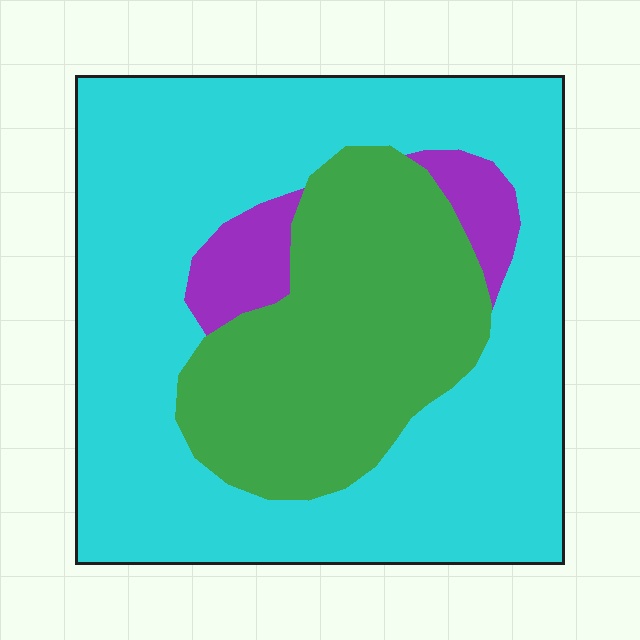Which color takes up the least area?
Purple, at roughly 5%.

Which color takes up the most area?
Cyan, at roughly 65%.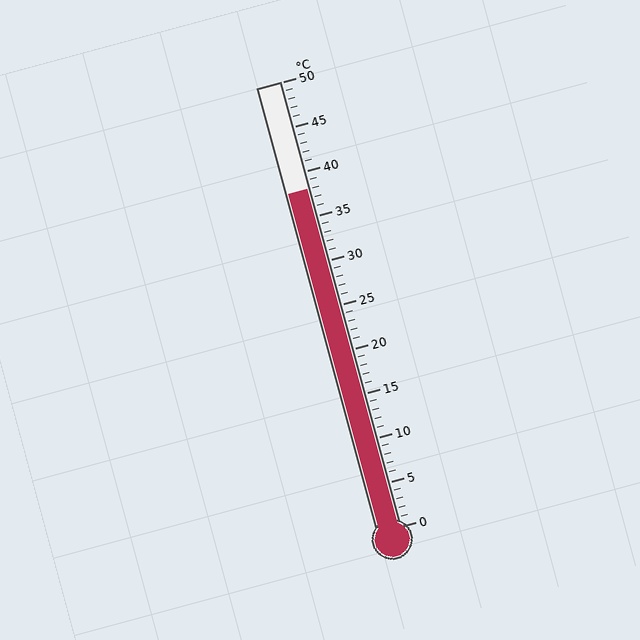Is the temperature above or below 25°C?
The temperature is above 25°C.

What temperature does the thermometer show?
The thermometer shows approximately 38°C.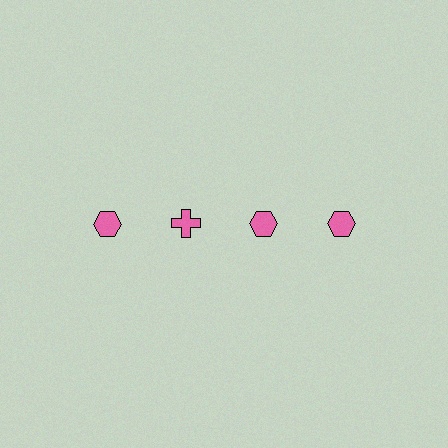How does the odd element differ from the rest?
It has a different shape: cross instead of hexagon.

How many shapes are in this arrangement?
There are 4 shapes arranged in a grid pattern.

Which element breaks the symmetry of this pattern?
The pink cross in the top row, second from left column breaks the symmetry. All other shapes are pink hexagons.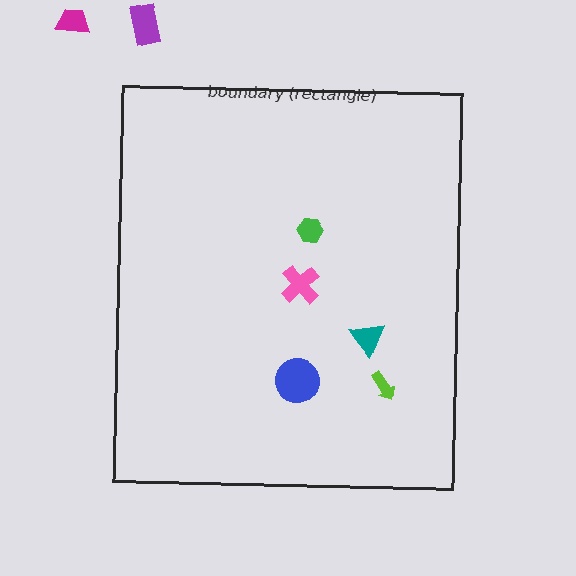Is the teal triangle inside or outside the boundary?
Inside.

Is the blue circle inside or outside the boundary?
Inside.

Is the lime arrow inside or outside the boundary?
Inside.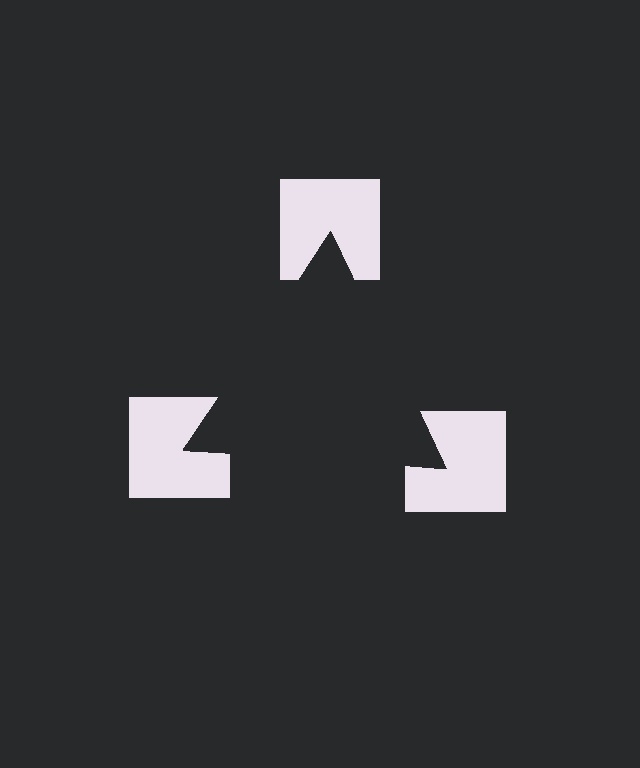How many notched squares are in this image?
There are 3 — one at each vertex of the illusory triangle.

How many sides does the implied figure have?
3 sides.